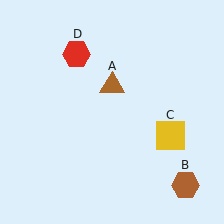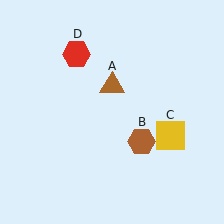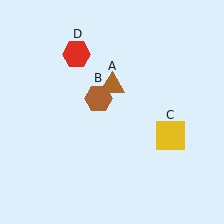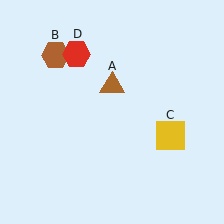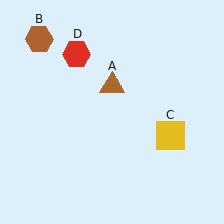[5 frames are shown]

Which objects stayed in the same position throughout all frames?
Brown triangle (object A) and yellow square (object C) and red hexagon (object D) remained stationary.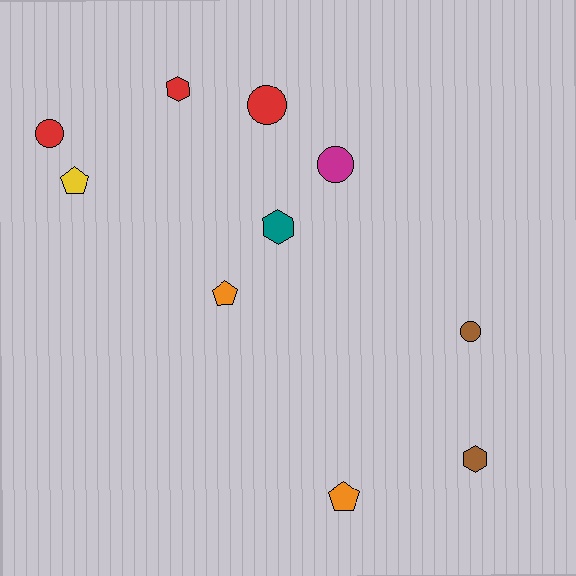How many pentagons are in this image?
There are 3 pentagons.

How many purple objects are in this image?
There are no purple objects.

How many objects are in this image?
There are 10 objects.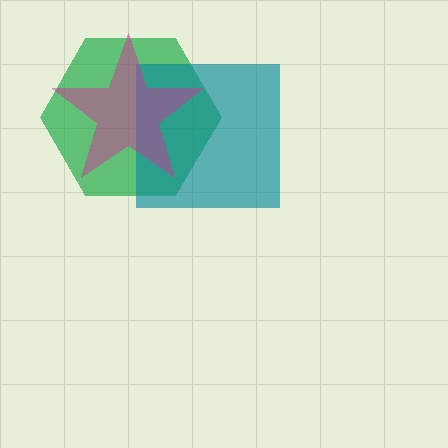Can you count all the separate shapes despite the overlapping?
Yes, there are 3 separate shapes.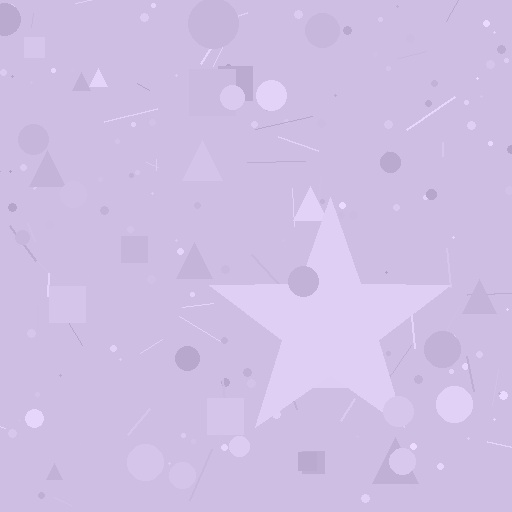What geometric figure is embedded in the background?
A star is embedded in the background.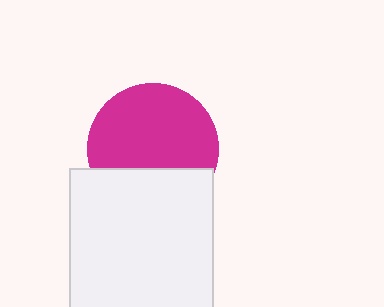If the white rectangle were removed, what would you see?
You would see the complete magenta circle.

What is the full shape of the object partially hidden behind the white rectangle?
The partially hidden object is a magenta circle.